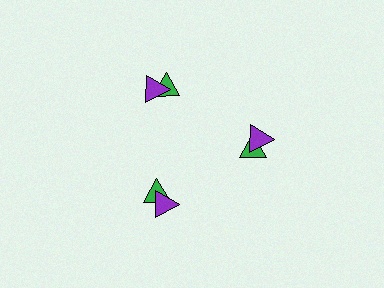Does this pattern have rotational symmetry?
Yes, this pattern has 3-fold rotational symmetry. It looks the same after rotating 120 degrees around the center.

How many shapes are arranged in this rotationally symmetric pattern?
There are 6 shapes, arranged in 3 groups of 2.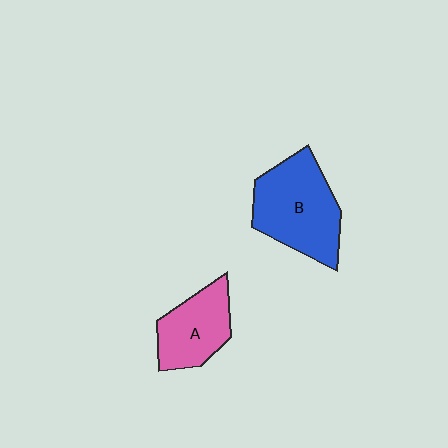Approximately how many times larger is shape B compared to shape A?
Approximately 1.5 times.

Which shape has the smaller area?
Shape A (pink).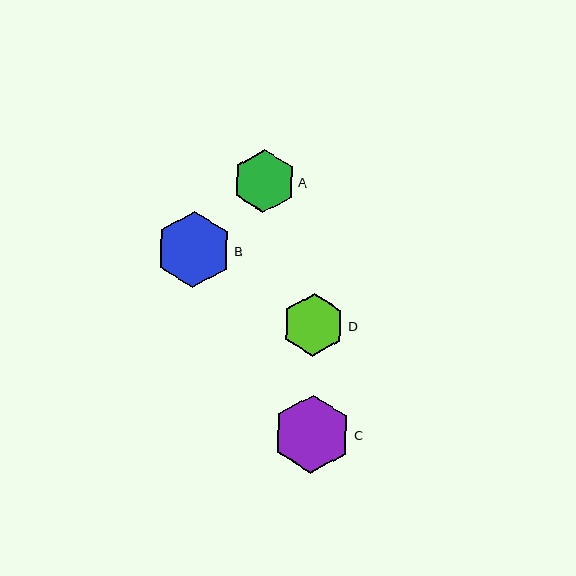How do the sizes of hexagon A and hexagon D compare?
Hexagon A and hexagon D are approximately the same size.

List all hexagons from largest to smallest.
From largest to smallest: C, B, A, D.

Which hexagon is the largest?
Hexagon C is the largest with a size of approximately 78 pixels.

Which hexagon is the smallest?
Hexagon D is the smallest with a size of approximately 63 pixels.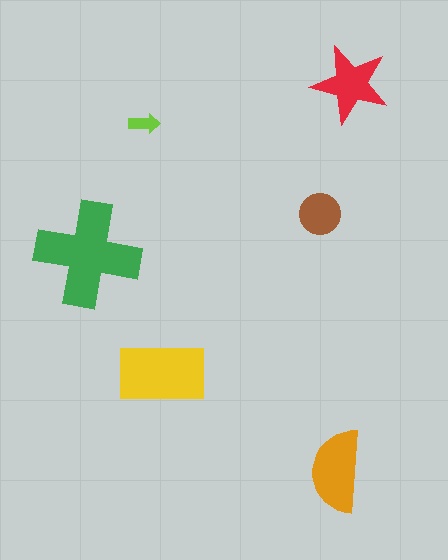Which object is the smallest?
The lime arrow.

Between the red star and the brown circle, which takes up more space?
The red star.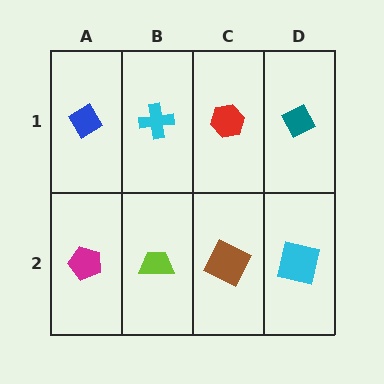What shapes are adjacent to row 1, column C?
A brown square (row 2, column C), a cyan cross (row 1, column B), a teal diamond (row 1, column D).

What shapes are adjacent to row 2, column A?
A blue diamond (row 1, column A), a lime trapezoid (row 2, column B).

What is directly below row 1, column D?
A cyan square.